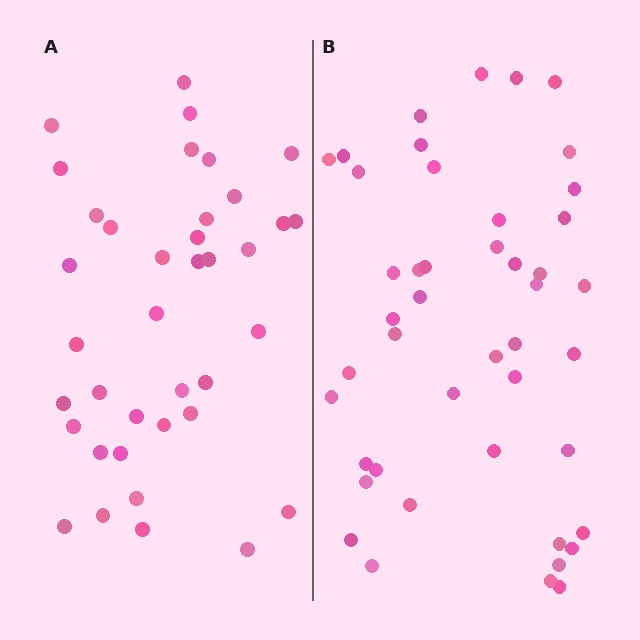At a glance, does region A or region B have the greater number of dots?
Region B (the right region) has more dots.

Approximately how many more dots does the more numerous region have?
Region B has roughly 8 or so more dots than region A.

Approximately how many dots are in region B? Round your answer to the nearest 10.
About 40 dots. (The exact count is 45, which rounds to 40.)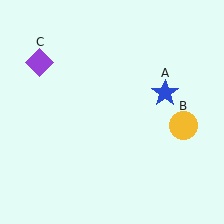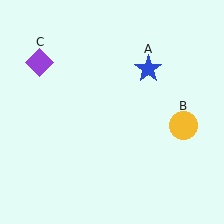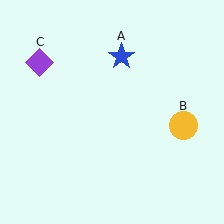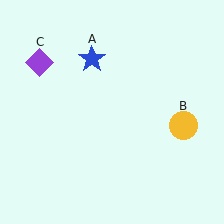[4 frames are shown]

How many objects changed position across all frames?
1 object changed position: blue star (object A).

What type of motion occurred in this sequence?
The blue star (object A) rotated counterclockwise around the center of the scene.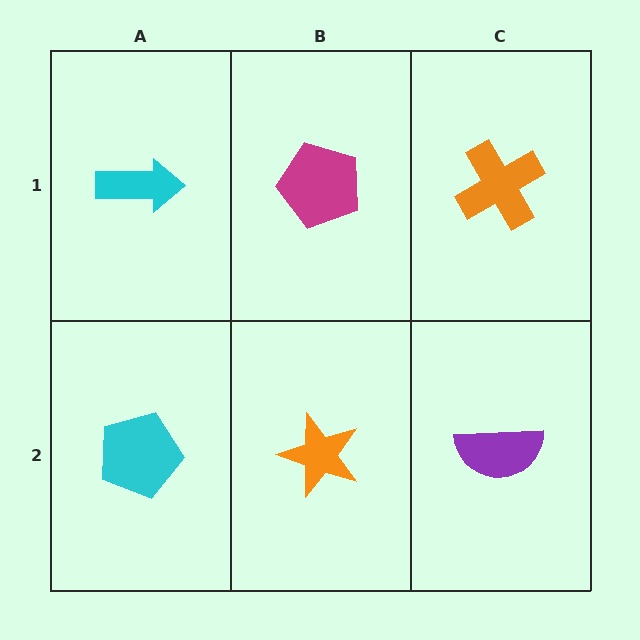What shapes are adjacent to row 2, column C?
An orange cross (row 1, column C), an orange star (row 2, column B).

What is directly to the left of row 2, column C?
An orange star.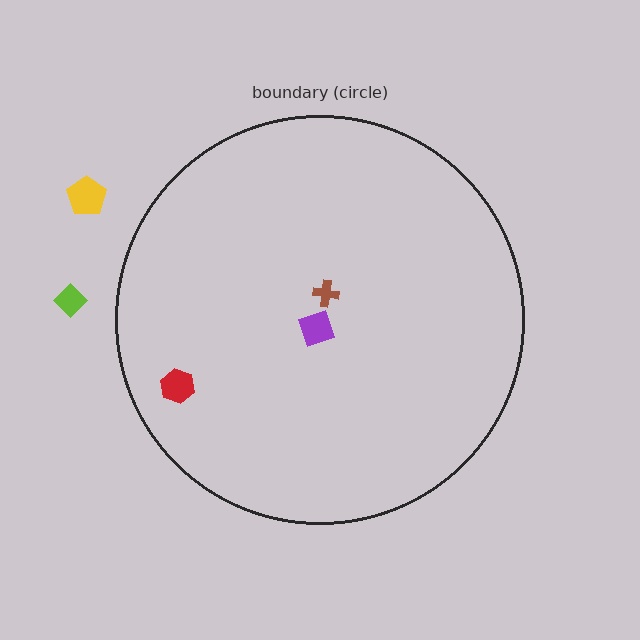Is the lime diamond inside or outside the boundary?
Outside.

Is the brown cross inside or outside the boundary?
Inside.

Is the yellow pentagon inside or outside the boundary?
Outside.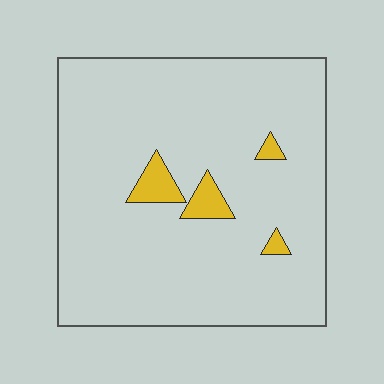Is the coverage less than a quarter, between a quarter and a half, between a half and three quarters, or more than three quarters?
Less than a quarter.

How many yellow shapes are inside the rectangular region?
4.